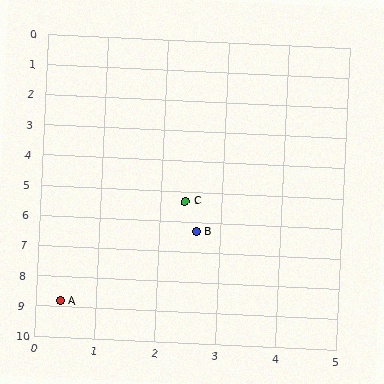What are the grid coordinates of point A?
Point A is at approximately (0.4, 8.8).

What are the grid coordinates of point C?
Point C is at approximately (2.4, 5.3).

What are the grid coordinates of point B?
Point B is at approximately (2.6, 6.3).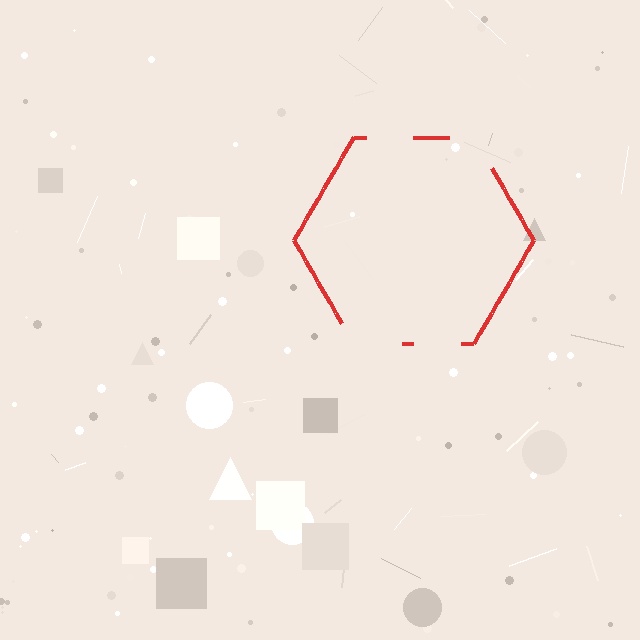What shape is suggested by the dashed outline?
The dashed outline suggests a hexagon.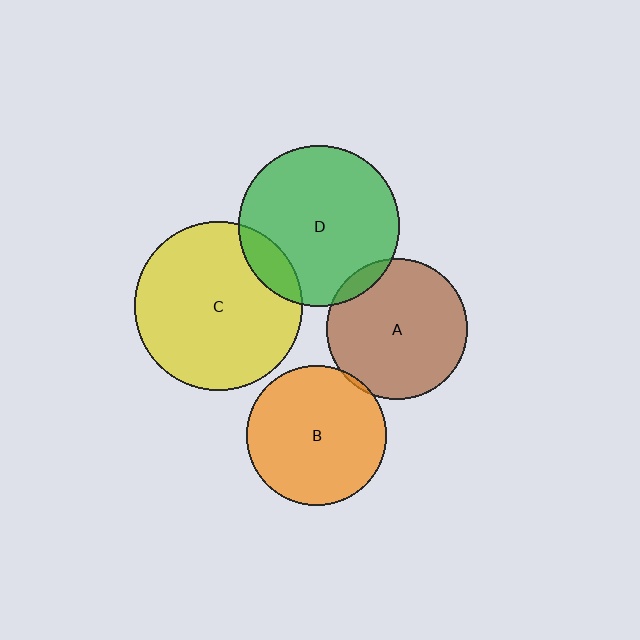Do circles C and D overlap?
Yes.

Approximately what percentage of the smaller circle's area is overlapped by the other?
Approximately 15%.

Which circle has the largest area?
Circle C (yellow).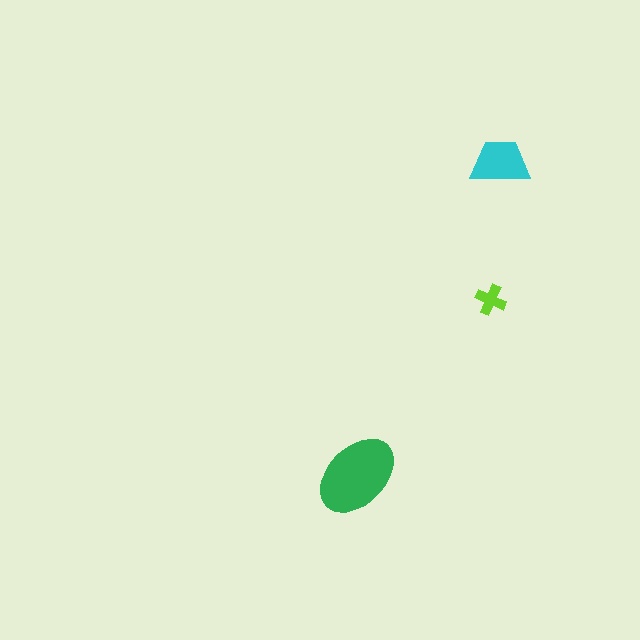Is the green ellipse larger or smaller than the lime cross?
Larger.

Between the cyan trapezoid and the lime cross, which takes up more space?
The cyan trapezoid.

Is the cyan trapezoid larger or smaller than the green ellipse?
Smaller.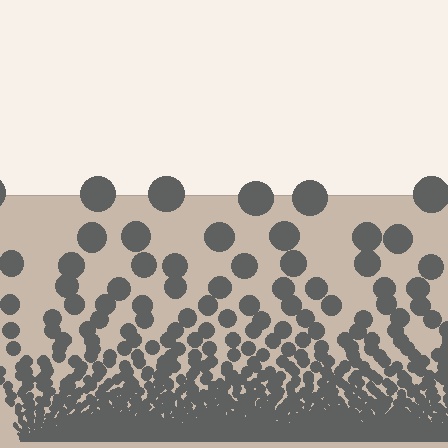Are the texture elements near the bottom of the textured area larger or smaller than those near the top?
Smaller. The gradient is inverted — elements near the bottom are smaller and denser.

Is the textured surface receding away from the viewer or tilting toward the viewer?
The surface appears to tilt toward the viewer. Texture elements get larger and sparser toward the top.